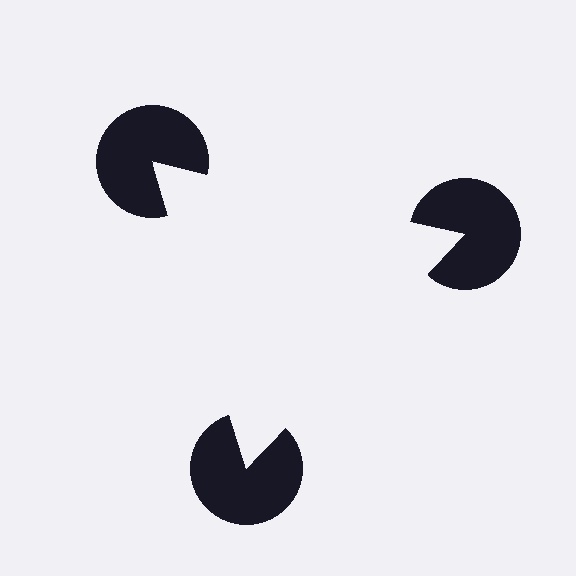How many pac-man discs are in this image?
There are 3 — one at each vertex of the illusory triangle.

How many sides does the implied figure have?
3 sides.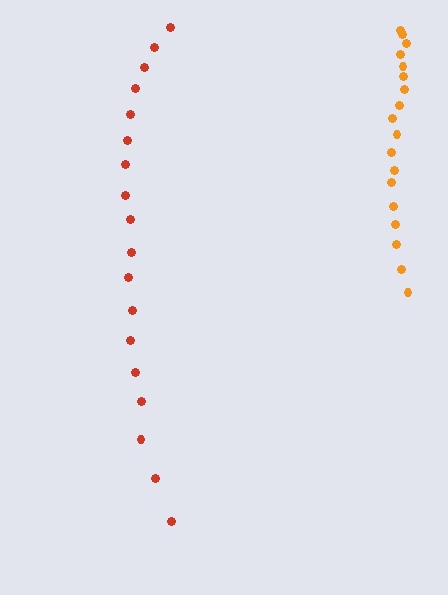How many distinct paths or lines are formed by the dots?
There are 2 distinct paths.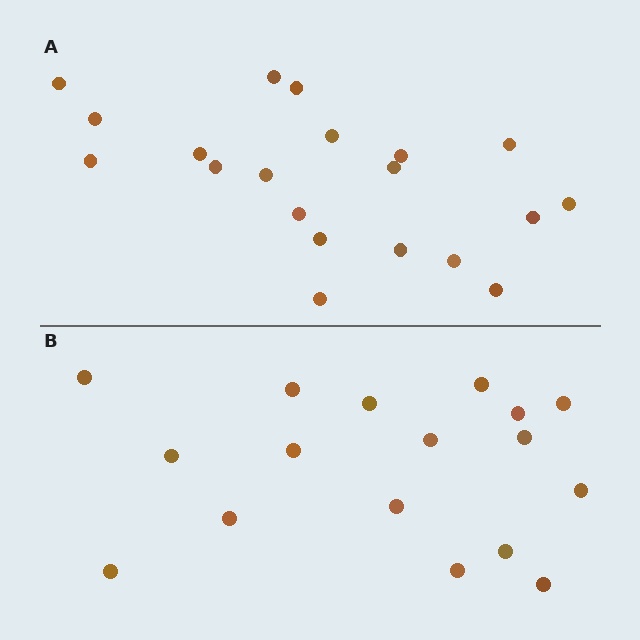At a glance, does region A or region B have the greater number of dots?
Region A (the top region) has more dots.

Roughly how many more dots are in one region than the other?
Region A has just a few more — roughly 2 or 3 more dots than region B.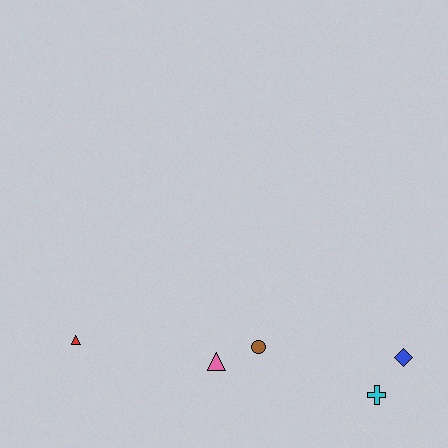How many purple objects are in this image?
There are no purple objects.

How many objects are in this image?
There are 5 objects.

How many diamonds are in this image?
There is 1 diamond.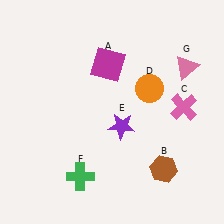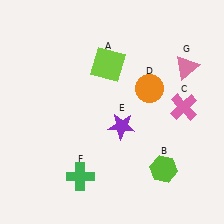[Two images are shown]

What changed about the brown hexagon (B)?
In Image 1, B is brown. In Image 2, it changed to lime.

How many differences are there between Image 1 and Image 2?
There are 2 differences between the two images.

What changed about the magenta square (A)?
In Image 1, A is magenta. In Image 2, it changed to lime.